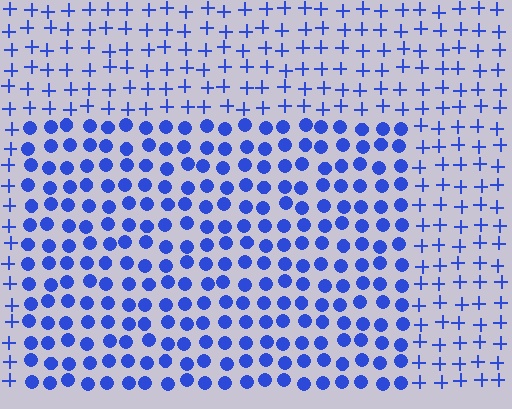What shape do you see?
I see a rectangle.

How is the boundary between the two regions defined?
The boundary is defined by a change in element shape: circles inside vs. plus signs outside. All elements share the same color and spacing.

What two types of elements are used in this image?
The image uses circles inside the rectangle region and plus signs outside it.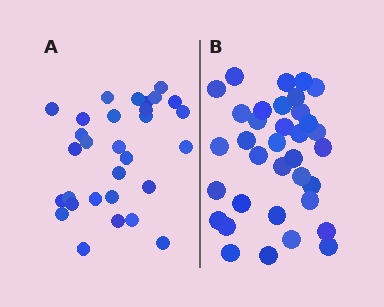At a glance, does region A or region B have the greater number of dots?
Region B (the right region) has more dots.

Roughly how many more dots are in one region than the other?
Region B has about 5 more dots than region A.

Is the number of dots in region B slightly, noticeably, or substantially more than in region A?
Region B has only slightly more — the two regions are fairly close. The ratio is roughly 1.2 to 1.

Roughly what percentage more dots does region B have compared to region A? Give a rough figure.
About 15% more.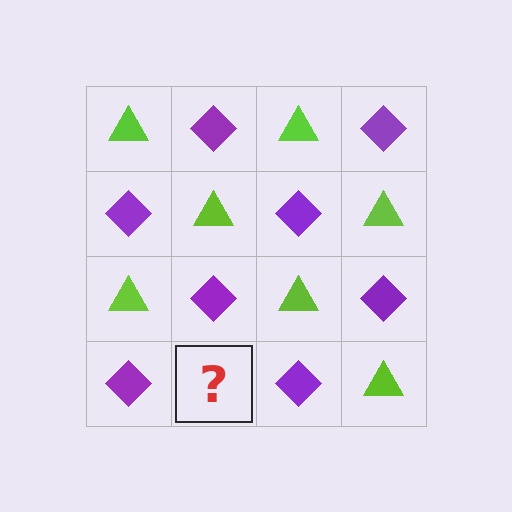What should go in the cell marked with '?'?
The missing cell should contain a lime triangle.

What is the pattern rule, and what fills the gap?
The rule is that it alternates lime triangle and purple diamond in a checkerboard pattern. The gap should be filled with a lime triangle.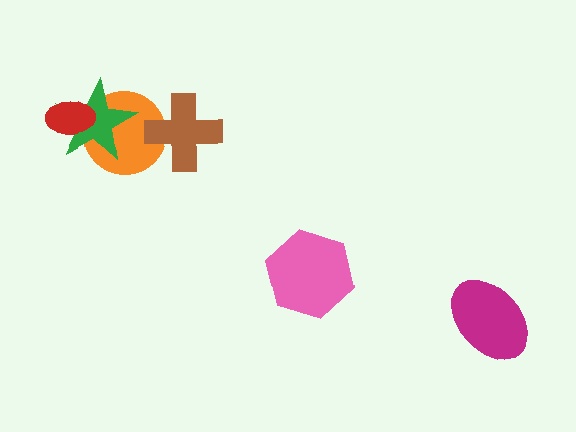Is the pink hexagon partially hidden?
No, no other shape covers it.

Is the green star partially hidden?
Yes, it is partially covered by another shape.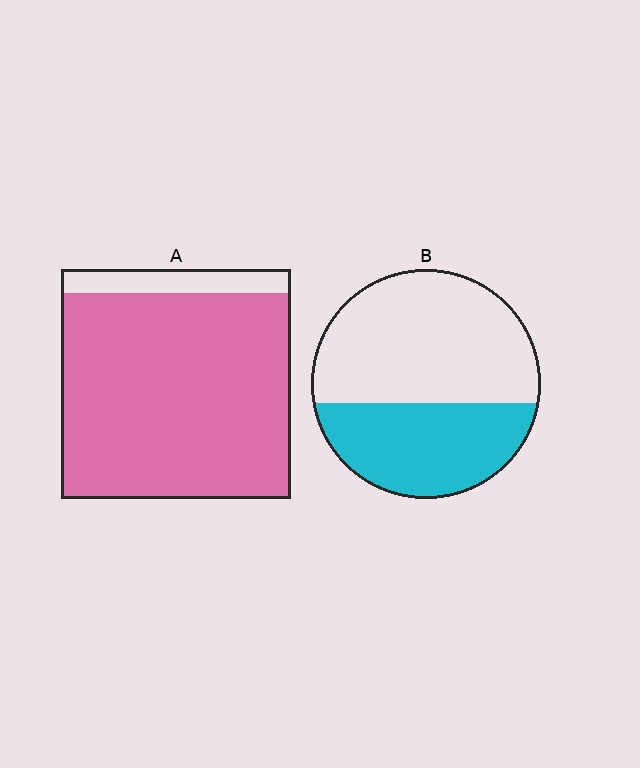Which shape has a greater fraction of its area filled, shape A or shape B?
Shape A.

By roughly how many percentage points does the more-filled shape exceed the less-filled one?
By roughly 50 percentage points (A over B).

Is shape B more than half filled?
No.